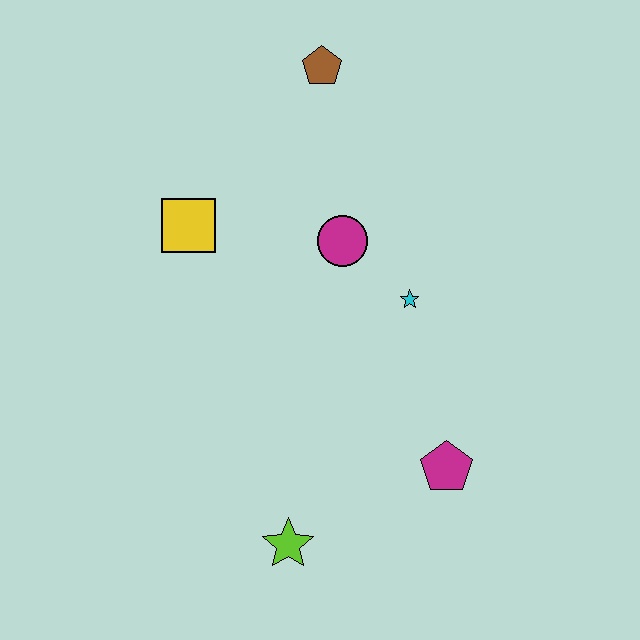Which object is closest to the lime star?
The magenta pentagon is closest to the lime star.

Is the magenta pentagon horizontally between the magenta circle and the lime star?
No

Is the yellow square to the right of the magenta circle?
No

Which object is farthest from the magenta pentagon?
The brown pentagon is farthest from the magenta pentagon.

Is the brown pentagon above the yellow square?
Yes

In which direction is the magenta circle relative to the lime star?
The magenta circle is above the lime star.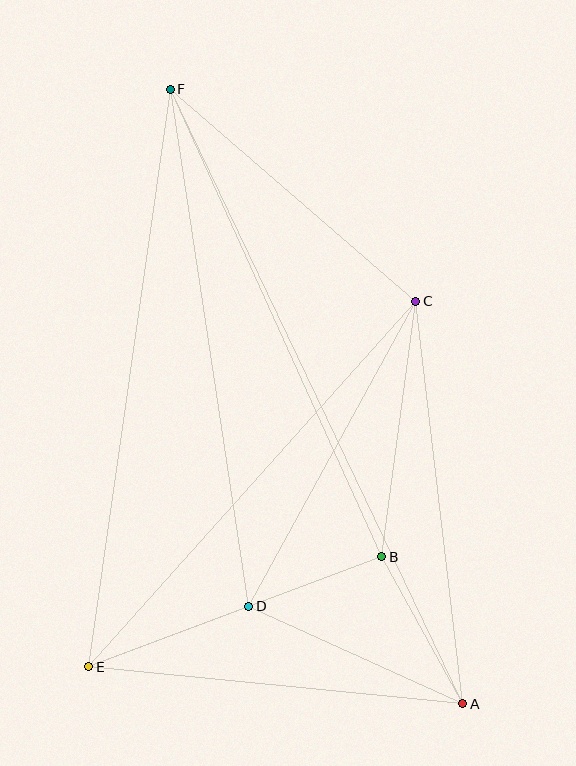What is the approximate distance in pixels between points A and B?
The distance between A and B is approximately 168 pixels.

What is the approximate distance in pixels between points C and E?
The distance between C and E is approximately 491 pixels.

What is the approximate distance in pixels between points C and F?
The distance between C and F is approximately 324 pixels.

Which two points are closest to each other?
Points B and D are closest to each other.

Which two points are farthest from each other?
Points A and F are farthest from each other.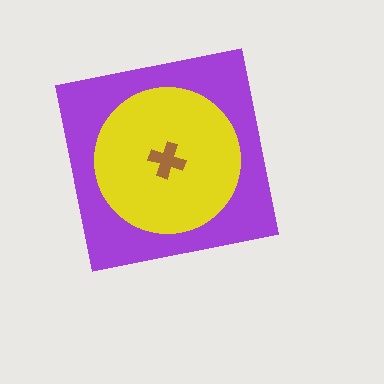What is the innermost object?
The brown cross.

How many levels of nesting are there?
3.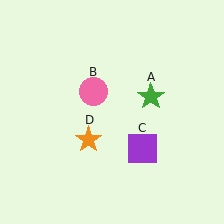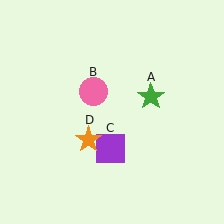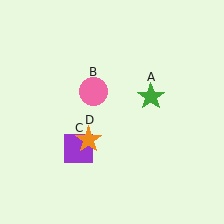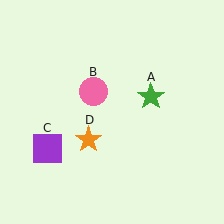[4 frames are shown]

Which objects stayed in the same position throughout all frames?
Green star (object A) and pink circle (object B) and orange star (object D) remained stationary.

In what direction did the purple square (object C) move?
The purple square (object C) moved left.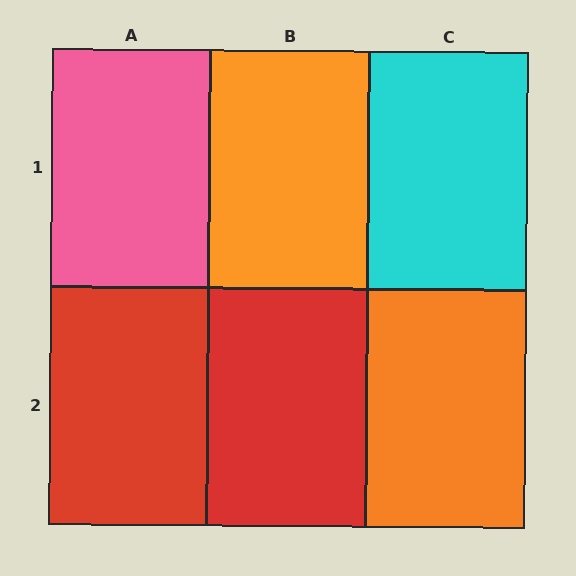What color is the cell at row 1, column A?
Pink.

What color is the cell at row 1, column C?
Cyan.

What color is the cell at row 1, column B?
Orange.